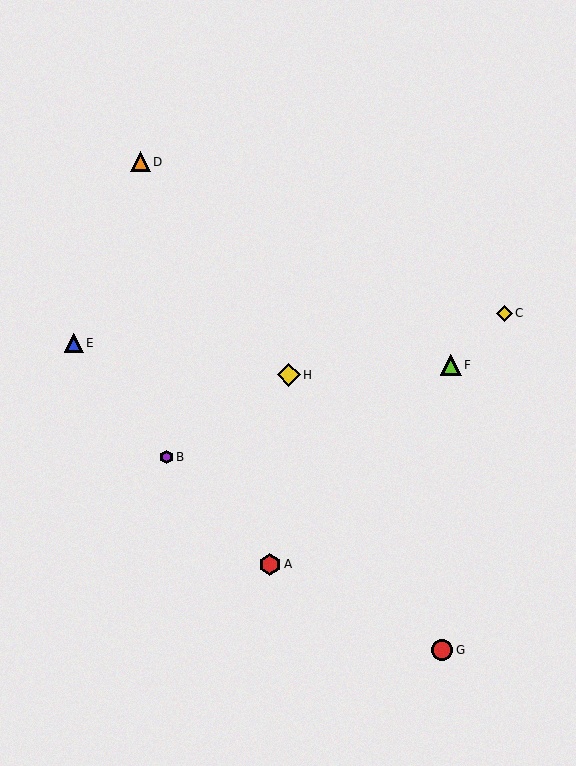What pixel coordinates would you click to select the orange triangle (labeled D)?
Click at (140, 162) to select the orange triangle D.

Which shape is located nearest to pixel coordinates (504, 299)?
The yellow diamond (labeled C) at (504, 313) is nearest to that location.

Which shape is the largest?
The yellow diamond (labeled H) is the largest.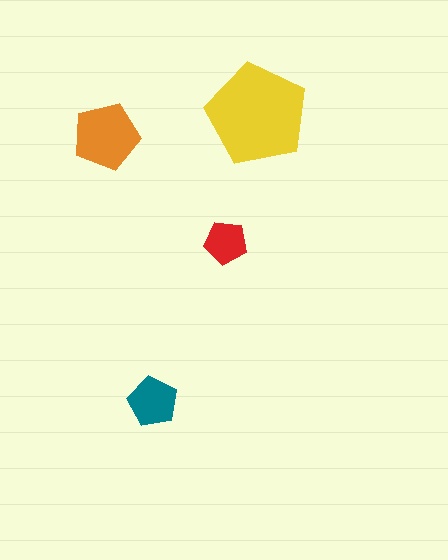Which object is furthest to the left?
The orange pentagon is leftmost.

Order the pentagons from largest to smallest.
the yellow one, the orange one, the teal one, the red one.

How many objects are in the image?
There are 4 objects in the image.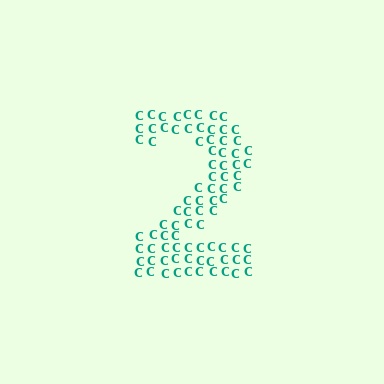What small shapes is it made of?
It is made of small letter C's.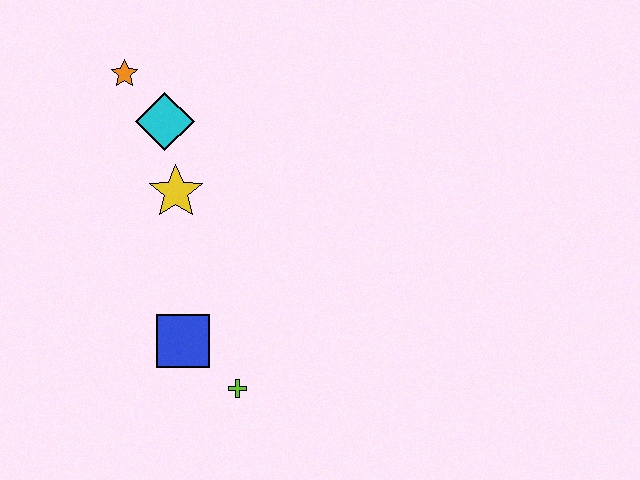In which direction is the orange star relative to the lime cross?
The orange star is above the lime cross.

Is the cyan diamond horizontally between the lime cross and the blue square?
No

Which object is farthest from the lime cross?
The orange star is farthest from the lime cross.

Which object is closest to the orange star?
The cyan diamond is closest to the orange star.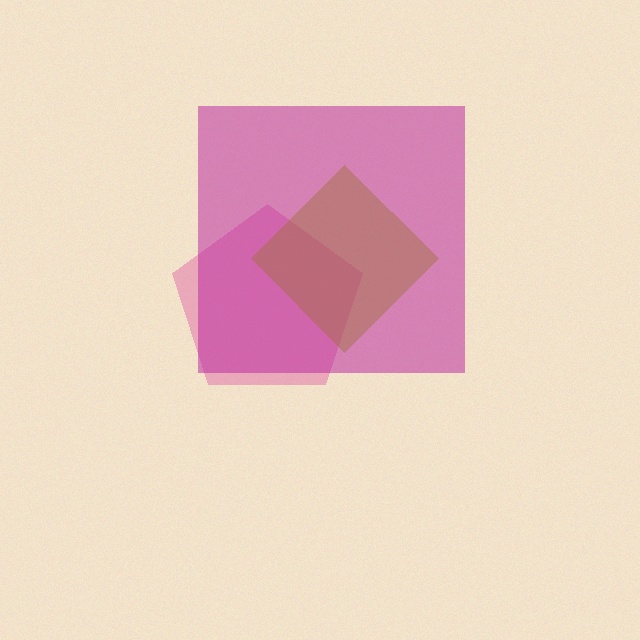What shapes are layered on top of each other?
The layered shapes are: a pink pentagon, a magenta square, a brown diamond.